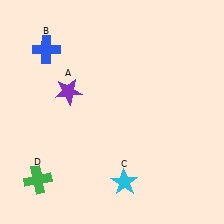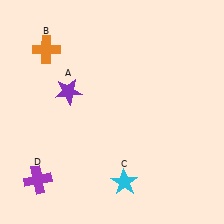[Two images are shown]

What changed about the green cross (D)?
In Image 1, D is green. In Image 2, it changed to purple.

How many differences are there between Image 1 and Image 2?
There are 2 differences between the two images.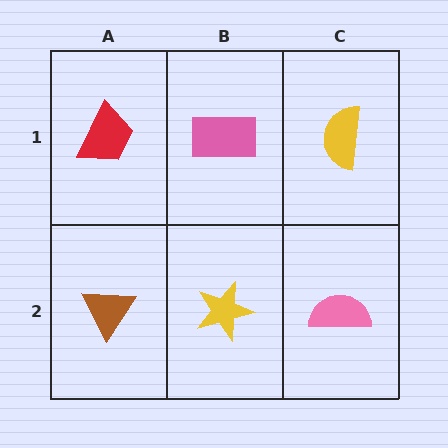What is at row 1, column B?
A pink rectangle.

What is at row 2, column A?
A brown triangle.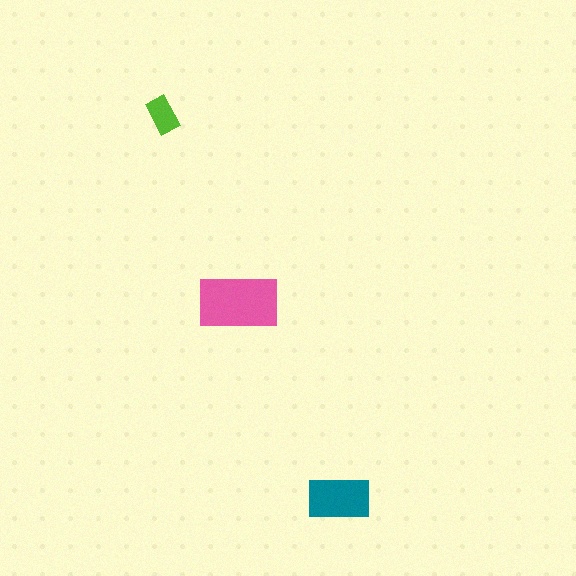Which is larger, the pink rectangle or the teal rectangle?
The pink one.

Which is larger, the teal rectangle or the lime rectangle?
The teal one.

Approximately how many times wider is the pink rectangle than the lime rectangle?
About 2 times wider.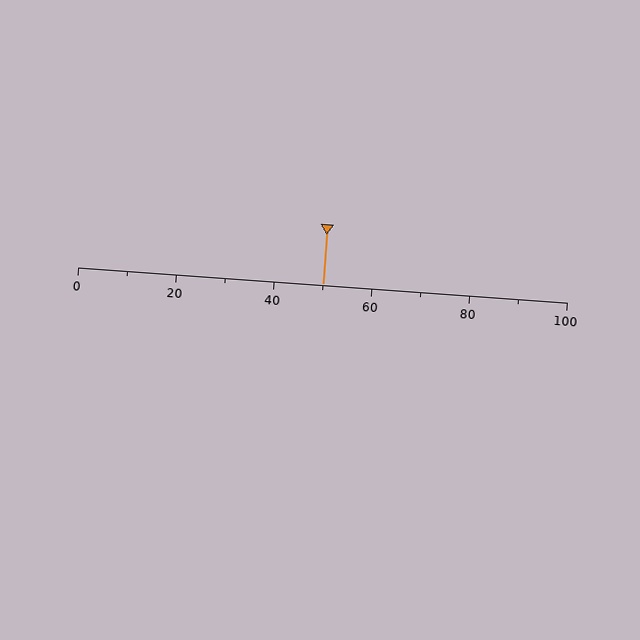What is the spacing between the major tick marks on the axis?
The major ticks are spaced 20 apart.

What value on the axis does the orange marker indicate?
The marker indicates approximately 50.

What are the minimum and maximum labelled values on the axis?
The axis runs from 0 to 100.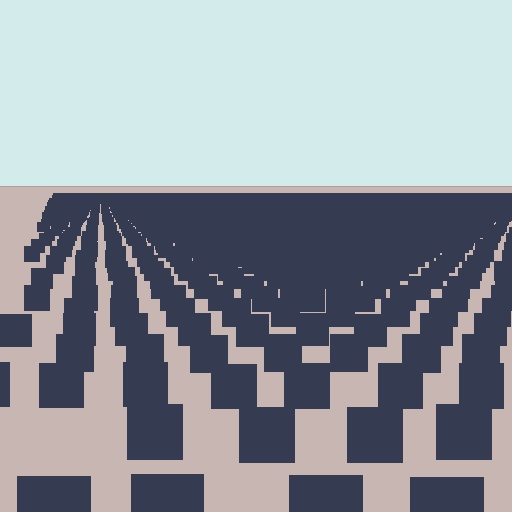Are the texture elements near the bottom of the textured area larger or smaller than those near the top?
Larger. Near the bottom, elements are closer to the viewer and appear at a bigger on-screen size.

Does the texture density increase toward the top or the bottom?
Density increases toward the top.